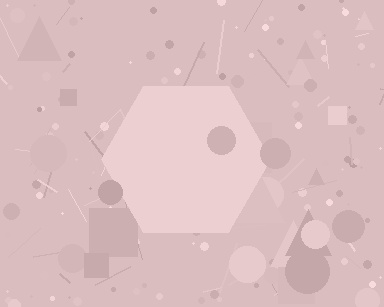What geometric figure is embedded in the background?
A hexagon is embedded in the background.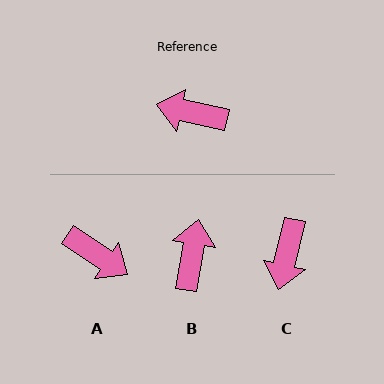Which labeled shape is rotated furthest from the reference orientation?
A, about 158 degrees away.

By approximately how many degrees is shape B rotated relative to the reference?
Approximately 88 degrees clockwise.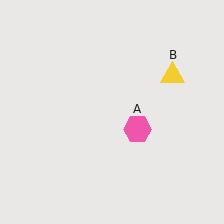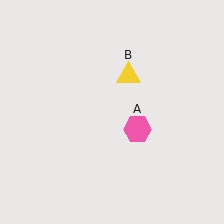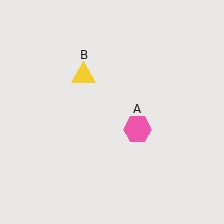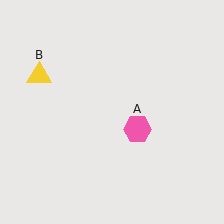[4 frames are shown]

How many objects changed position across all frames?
1 object changed position: yellow triangle (object B).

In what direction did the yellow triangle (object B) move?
The yellow triangle (object B) moved left.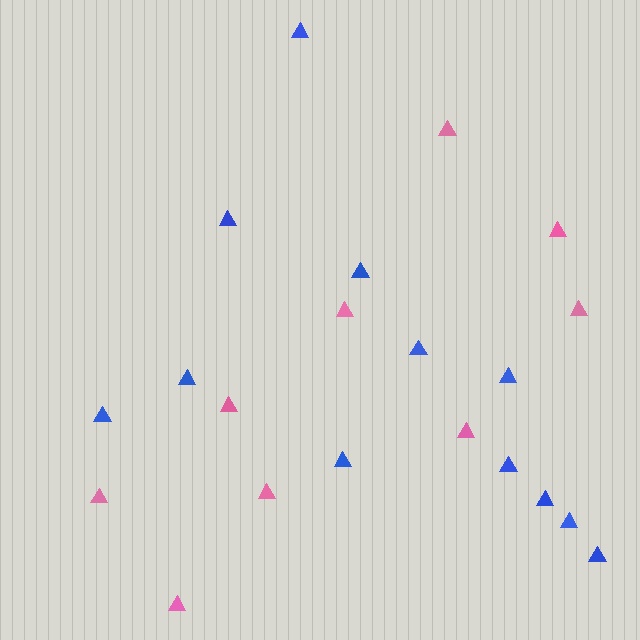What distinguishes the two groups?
There are 2 groups: one group of pink triangles (9) and one group of blue triangles (12).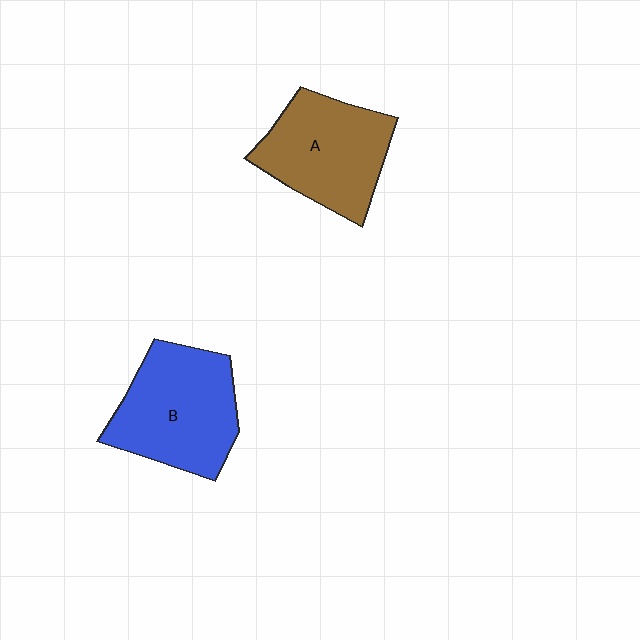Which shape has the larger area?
Shape B (blue).